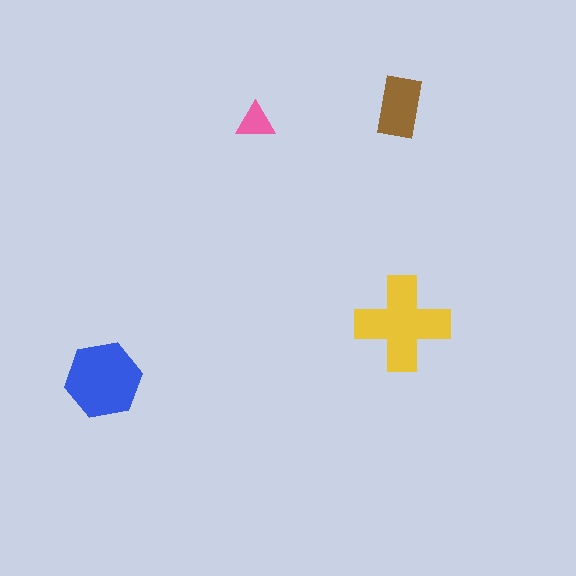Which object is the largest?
The yellow cross.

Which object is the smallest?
The pink triangle.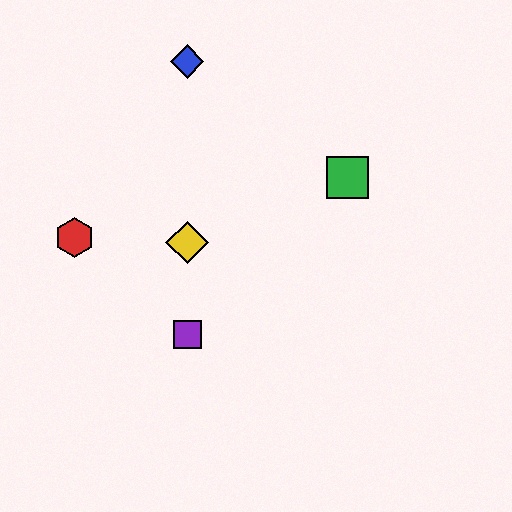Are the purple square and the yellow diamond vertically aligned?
Yes, both are at x≈187.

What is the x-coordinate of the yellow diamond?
The yellow diamond is at x≈187.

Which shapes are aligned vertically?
The blue diamond, the yellow diamond, the purple square are aligned vertically.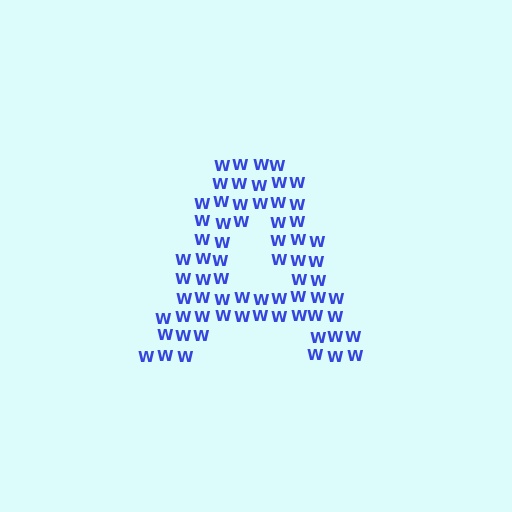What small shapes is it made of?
It is made of small letter W's.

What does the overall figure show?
The overall figure shows the letter A.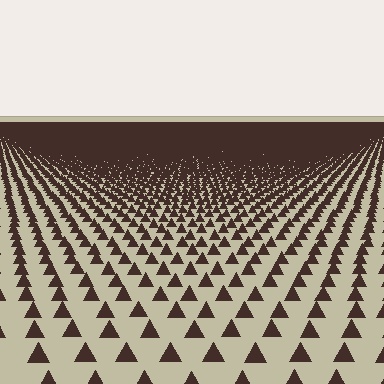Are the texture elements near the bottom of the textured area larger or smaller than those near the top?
Larger. Near the bottom, elements are closer to the viewer and appear at a bigger on-screen size.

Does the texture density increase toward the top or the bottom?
Density increases toward the top.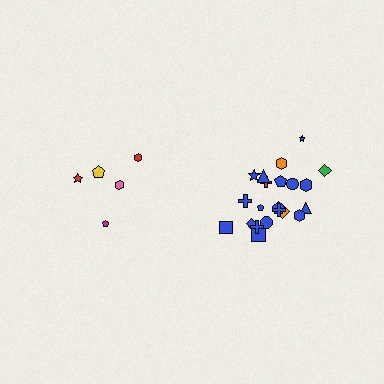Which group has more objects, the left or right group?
The right group.